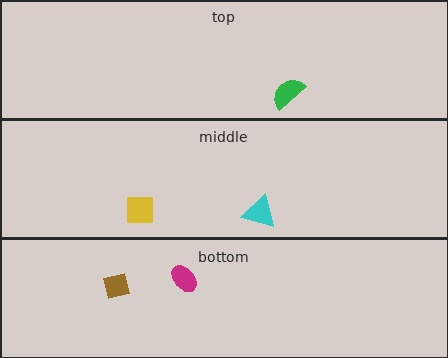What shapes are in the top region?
The green semicircle.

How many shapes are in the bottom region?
2.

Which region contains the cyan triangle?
The middle region.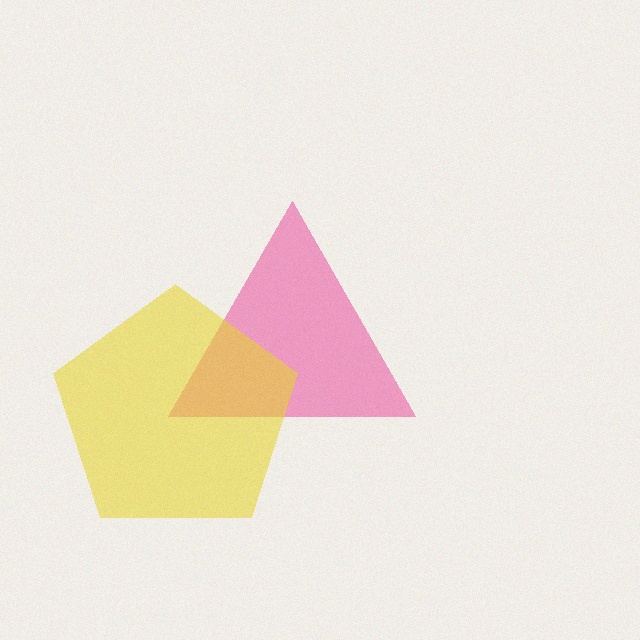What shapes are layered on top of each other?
The layered shapes are: a pink triangle, a yellow pentagon.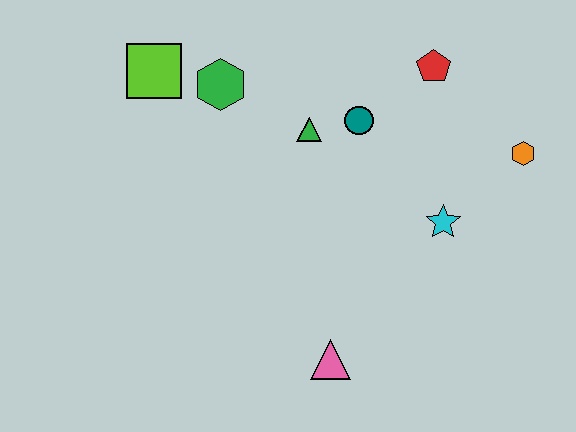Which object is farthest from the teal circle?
The pink triangle is farthest from the teal circle.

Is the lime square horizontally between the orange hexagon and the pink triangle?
No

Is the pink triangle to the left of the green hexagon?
No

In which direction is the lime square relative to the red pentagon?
The lime square is to the left of the red pentagon.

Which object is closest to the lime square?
The green hexagon is closest to the lime square.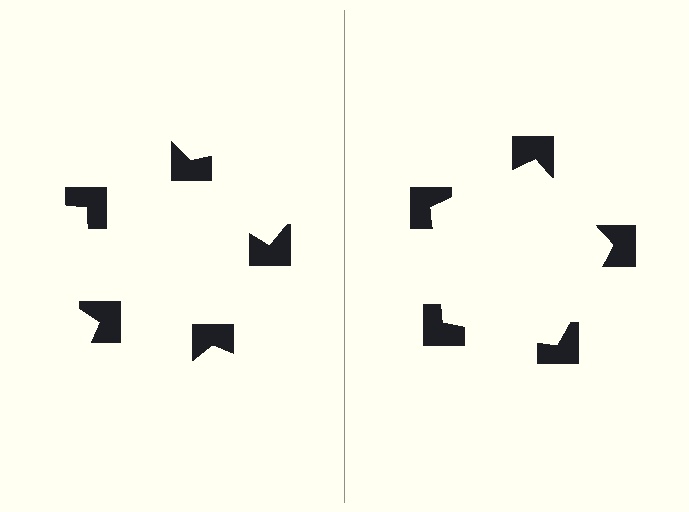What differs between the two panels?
The notched squares are positioned identically on both sides; only the wedge orientations differ. On the right they align to a pentagon; on the left they are misaligned.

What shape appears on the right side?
An illusory pentagon.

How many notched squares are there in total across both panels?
10 — 5 on each side.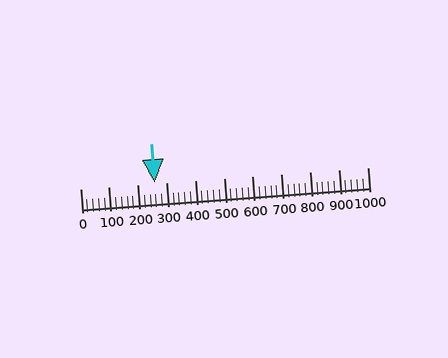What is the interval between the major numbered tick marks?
The major tick marks are spaced 100 units apart.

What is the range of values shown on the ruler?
The ruler shows values from 0 to 1000.